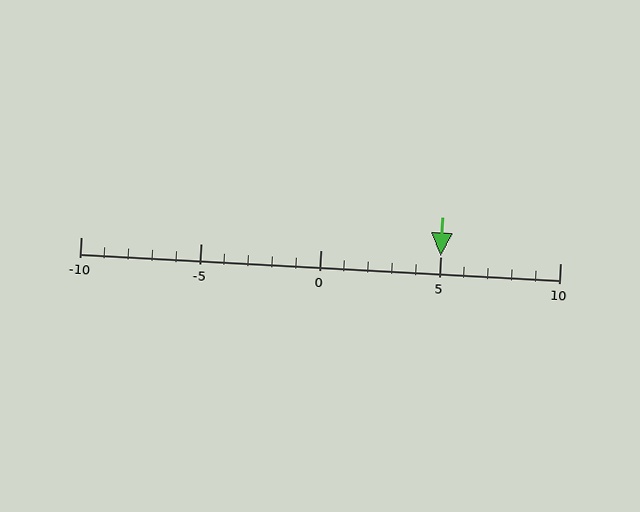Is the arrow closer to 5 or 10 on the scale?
The arrow is closer to 5.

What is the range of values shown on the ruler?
The ruler shows values from -10 to 10.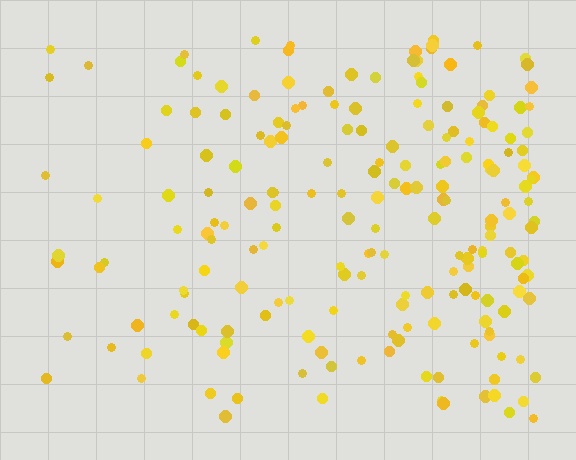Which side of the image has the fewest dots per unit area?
The left.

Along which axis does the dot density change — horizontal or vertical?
Horizontal.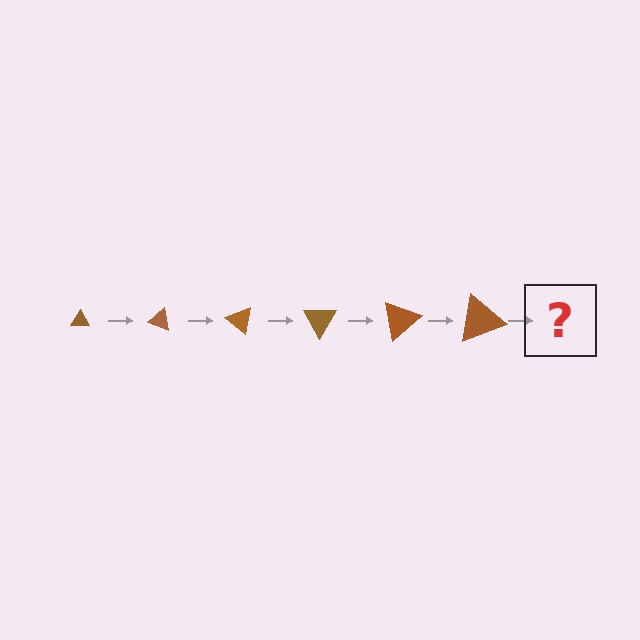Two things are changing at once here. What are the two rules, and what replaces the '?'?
The two rules are that the triangle grows larger each step and it rotates 20 degrees each step. The '?' should be a triangle, larger than the previous one and rotated 120 degrees from the start.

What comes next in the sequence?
The next element should be a triangle, larger than the previous one and rotated 120 degrees from the start.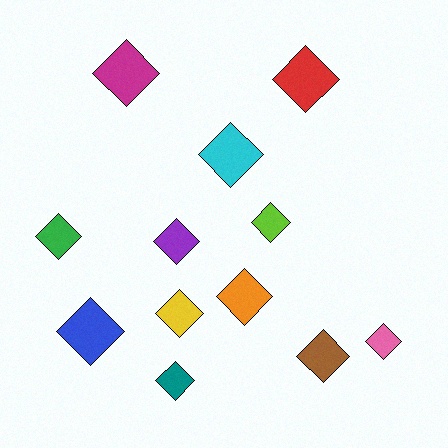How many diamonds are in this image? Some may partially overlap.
There are 12 diamonds.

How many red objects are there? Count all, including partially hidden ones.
There is 1 red object.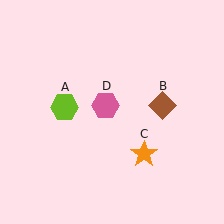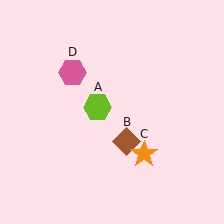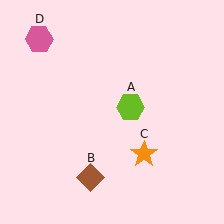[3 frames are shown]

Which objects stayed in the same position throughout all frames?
Orange star (object C) remained stationary.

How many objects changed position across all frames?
3 objects changed position: lime hexagon (object A), brown diamond (object B), pink hexagon (object D).